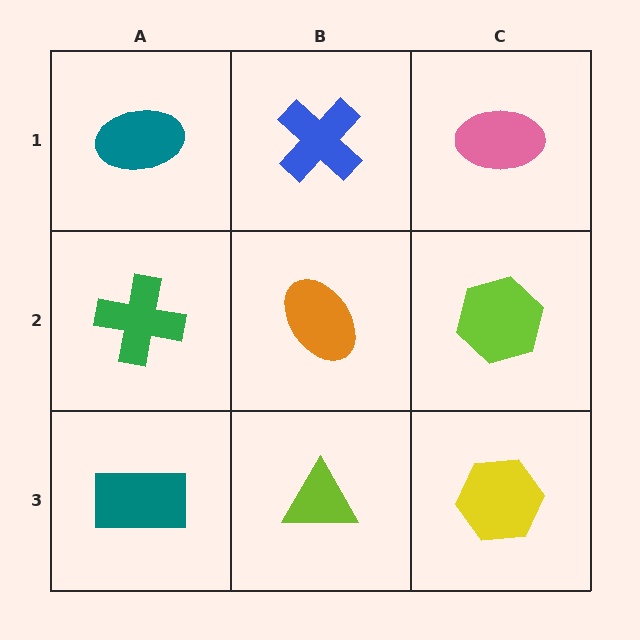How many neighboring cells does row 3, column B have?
3.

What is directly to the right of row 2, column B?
A lime hexagon.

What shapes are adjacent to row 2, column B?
A blue cross (row 1, column B), a lime triangle (row 3, column B), a green cross (row 2, column A), a lime hexagon (row 2, column C).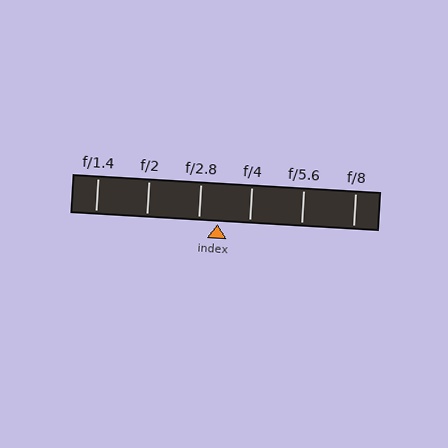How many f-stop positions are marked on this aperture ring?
There are 6 f-stop positions marked.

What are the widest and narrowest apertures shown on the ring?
The widest aperture shown is f/1.4 and the narrowest is f/8.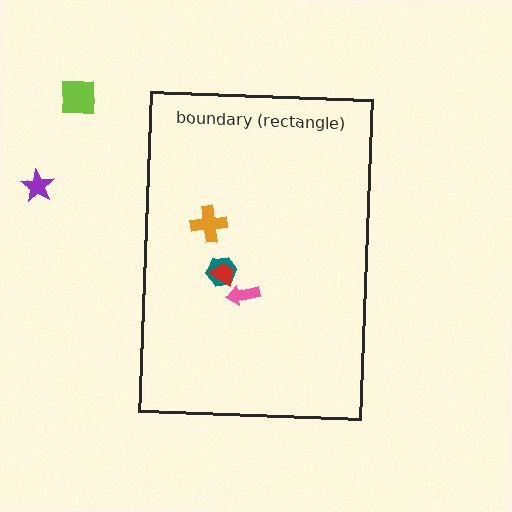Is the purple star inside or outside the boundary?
Outside.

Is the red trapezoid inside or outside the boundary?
Inside.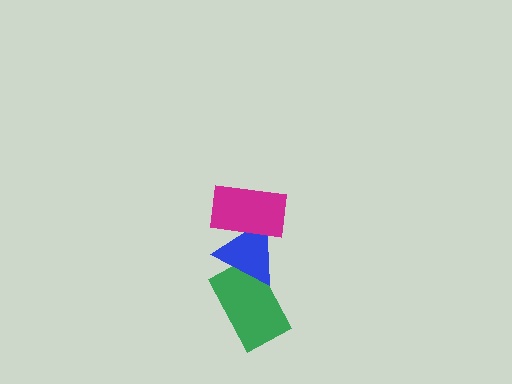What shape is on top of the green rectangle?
The blue triangle is on top of the green rectangle.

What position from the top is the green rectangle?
The green rectangle is 3rd from the top.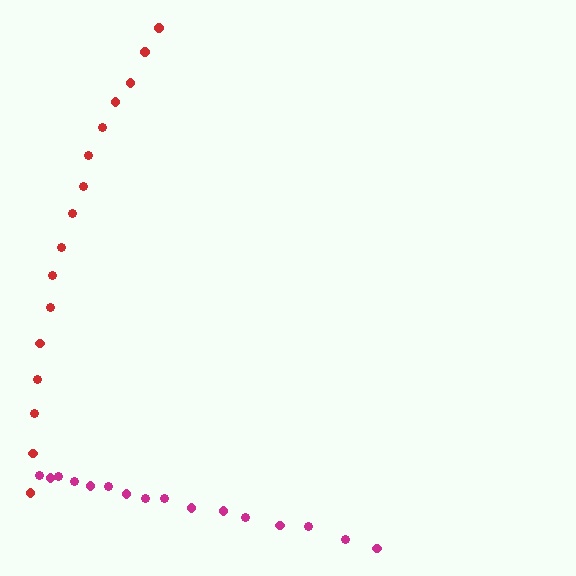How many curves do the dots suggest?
There are 2 distinct paths.